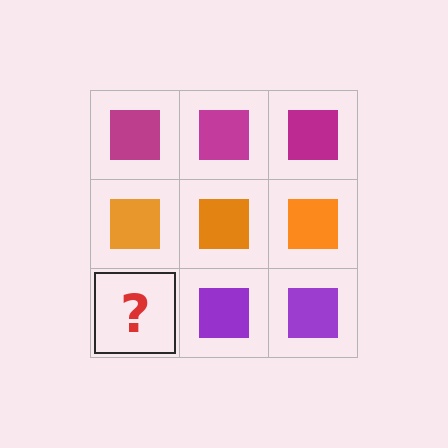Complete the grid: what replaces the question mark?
The question mark should be replaced with a purple square.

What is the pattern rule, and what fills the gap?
The rule is that each row has a consistent color. The gap should be filled with a purple square.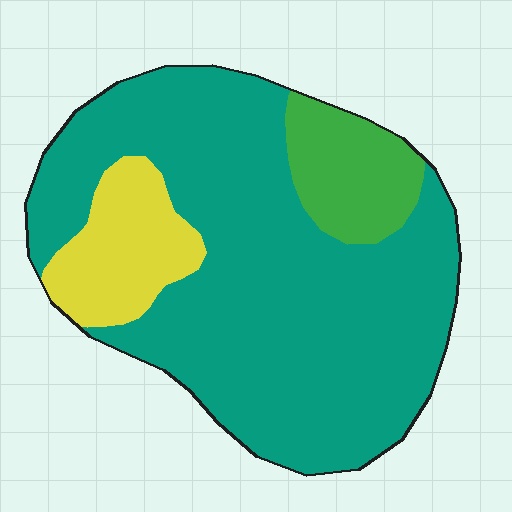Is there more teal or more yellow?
Teal.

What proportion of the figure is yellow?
Yellow takes up less than a quarter of the figure.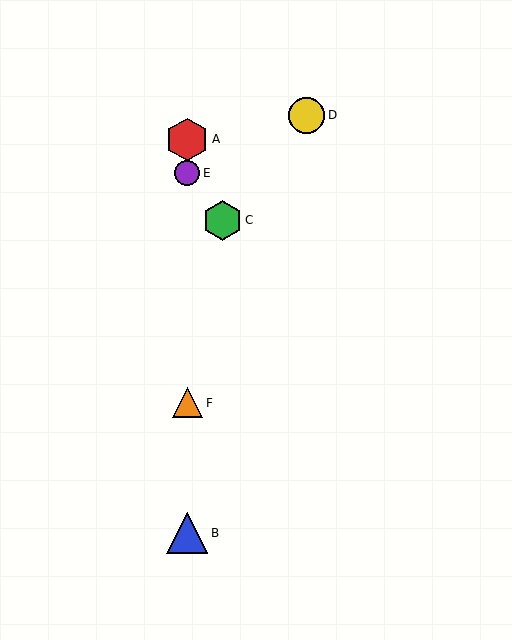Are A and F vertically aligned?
Yes, both are at x≈187.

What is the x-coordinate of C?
Object C is at x≈222.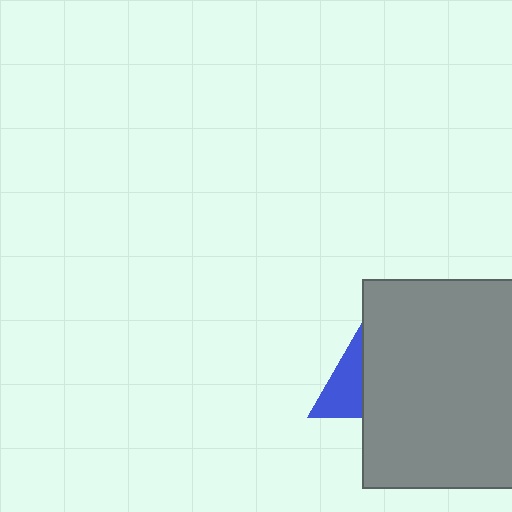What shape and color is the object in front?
The object in front is a gray square.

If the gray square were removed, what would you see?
You would see the complete blue triangle.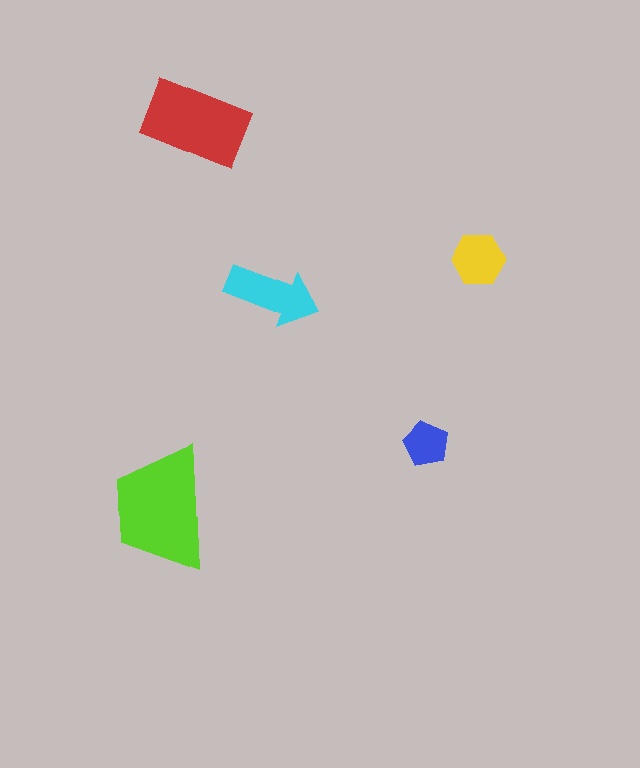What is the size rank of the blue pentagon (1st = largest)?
5th.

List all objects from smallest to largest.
The blue pentagon, the yellow hexagon, the cyan arrow, the red rectangle, the lime trapezoid.